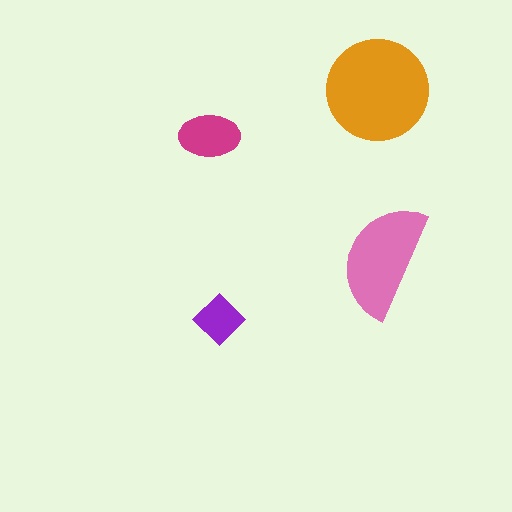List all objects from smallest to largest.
The purple diamond, the magenta ellipse, the pink semicircle, the orange circle.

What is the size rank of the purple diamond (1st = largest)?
4th.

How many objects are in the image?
There are 4 objects in the image.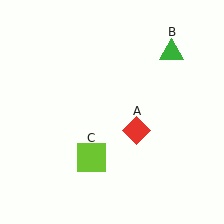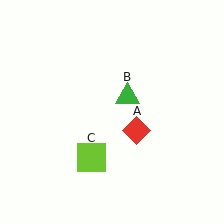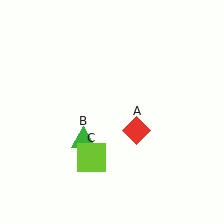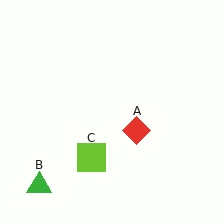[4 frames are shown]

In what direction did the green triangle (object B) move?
The green triangle (object B) moved down and to the left.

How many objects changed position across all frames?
1 object changed position: green triangle (object B).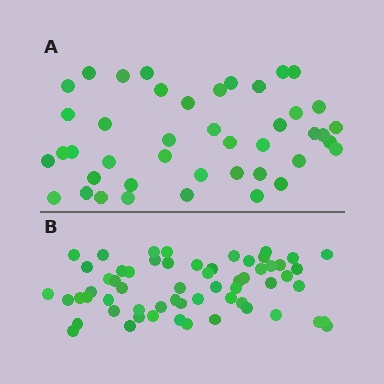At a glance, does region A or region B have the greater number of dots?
Region B (the bottom region) has more dots.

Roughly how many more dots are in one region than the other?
Region B has approximately 15 more dots than region A.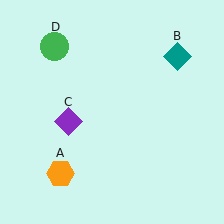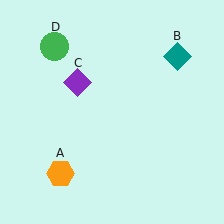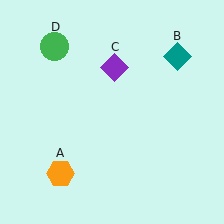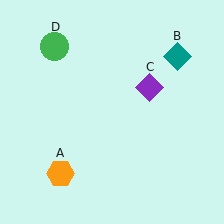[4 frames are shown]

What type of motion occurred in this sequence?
The purple diamond (object C) rotated clockwise around the center of the scene.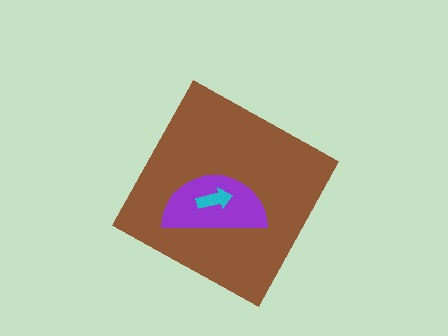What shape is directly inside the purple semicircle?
The cyan arrow.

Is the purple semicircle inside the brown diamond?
Yes.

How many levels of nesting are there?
3.